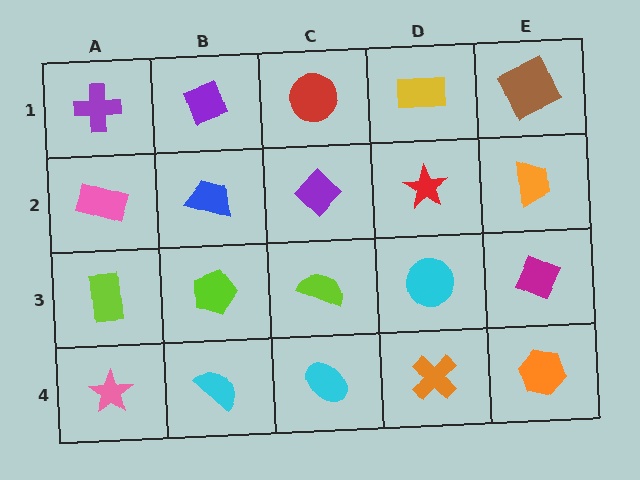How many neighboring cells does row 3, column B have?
4.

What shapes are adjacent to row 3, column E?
An orange trapezoid (row 2, column E), an orange hexagon (row 4, column E), a cyan circle (row 3, column D).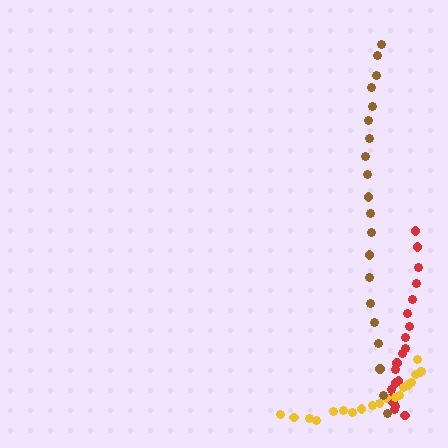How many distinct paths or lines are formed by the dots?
There are 3 distinct paths.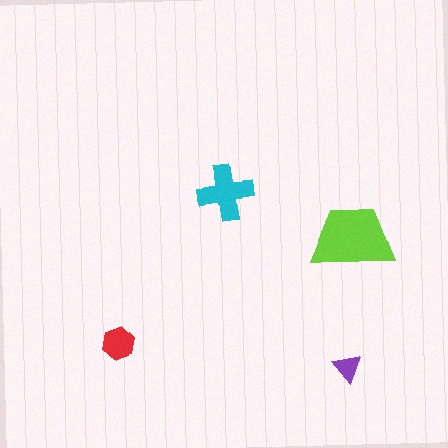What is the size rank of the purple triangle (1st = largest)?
4th.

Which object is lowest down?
The purple triangle is bottommost.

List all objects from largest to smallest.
The lime trapezoid, the cyan cross, the red hexagon, the purple triangle.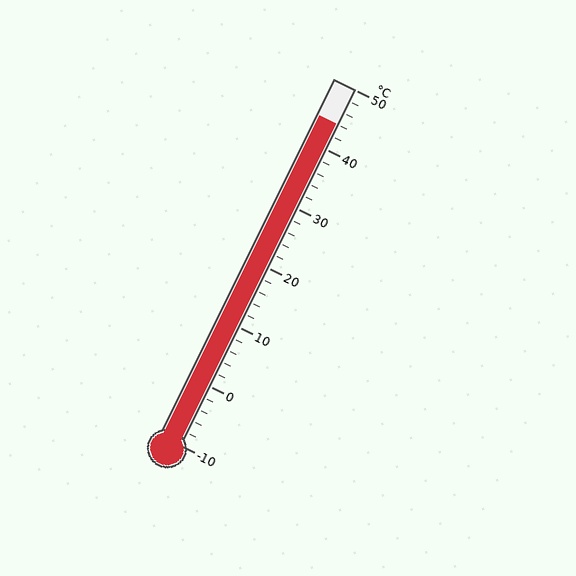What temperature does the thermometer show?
The thermometer shows approximately 44°C.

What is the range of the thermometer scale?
The thermometer scale ranges from -10°C to 50°C.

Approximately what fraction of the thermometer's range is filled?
The thermometer is filled to approximately 90% of its range.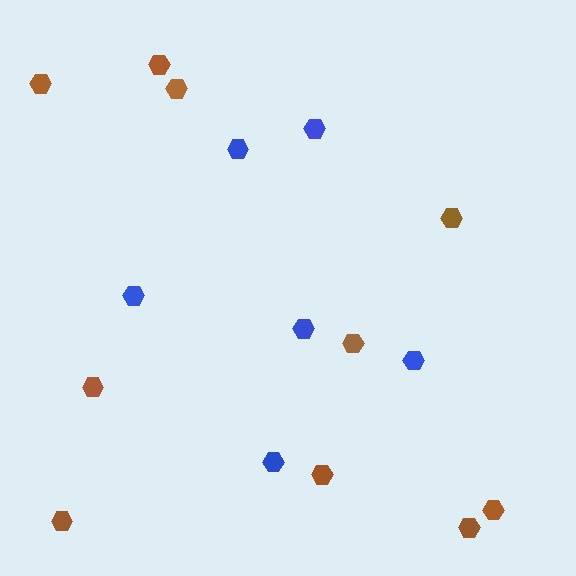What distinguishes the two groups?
There are 2 groups: one group of brown hexagons (10) and one group of blue hexagons (6).